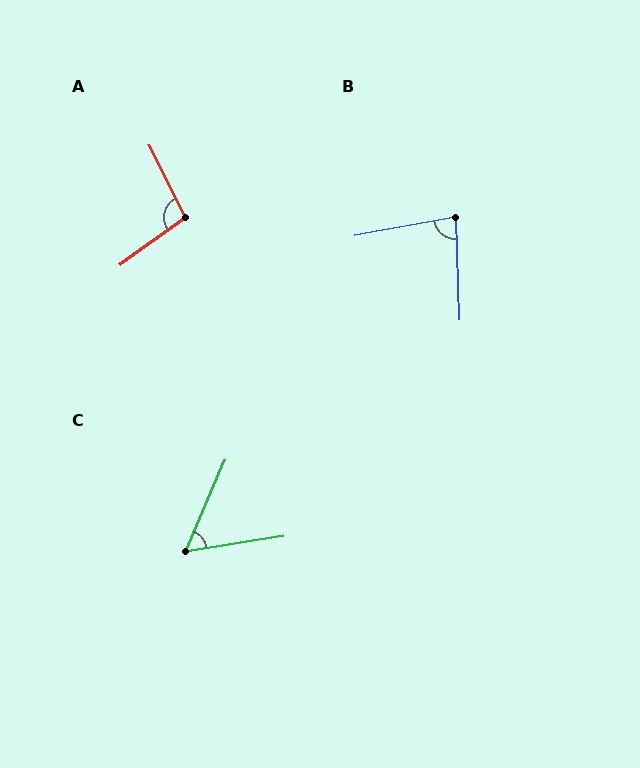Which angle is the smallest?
C, at approximately 57 degrees.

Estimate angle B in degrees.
Approximately 82 degrees.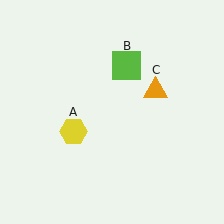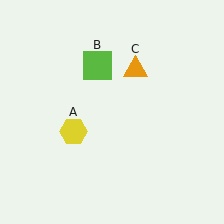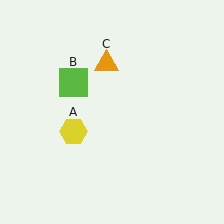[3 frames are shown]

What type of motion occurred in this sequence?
The lime square (object B), orange triangle (object C) rotated counterclockwise around the center of the scene.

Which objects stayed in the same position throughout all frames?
Yellow hexagon (object A) remained stationary.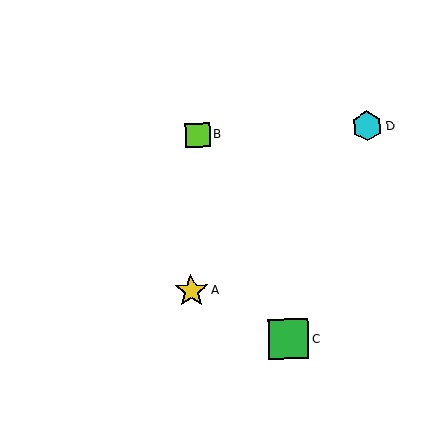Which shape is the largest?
The green square (labeled C) is the largest.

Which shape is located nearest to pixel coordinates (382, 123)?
The cyan hexagon (labeled D) at (367, 126) is nearest to that location.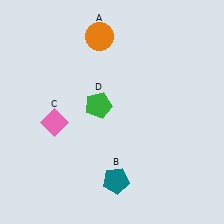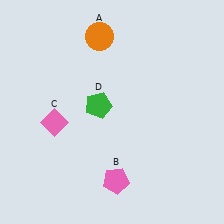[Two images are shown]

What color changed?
The pentagon (B) changed from teal in Image 1 to pink in Image 2.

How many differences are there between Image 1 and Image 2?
There is 1 difference between the two images.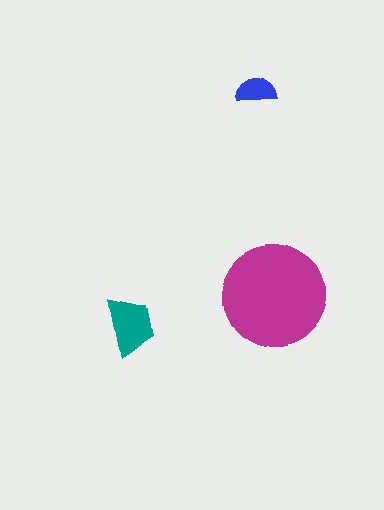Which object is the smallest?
The blue semicircle.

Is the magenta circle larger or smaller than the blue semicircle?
Larger.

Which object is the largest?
The magenta circle.